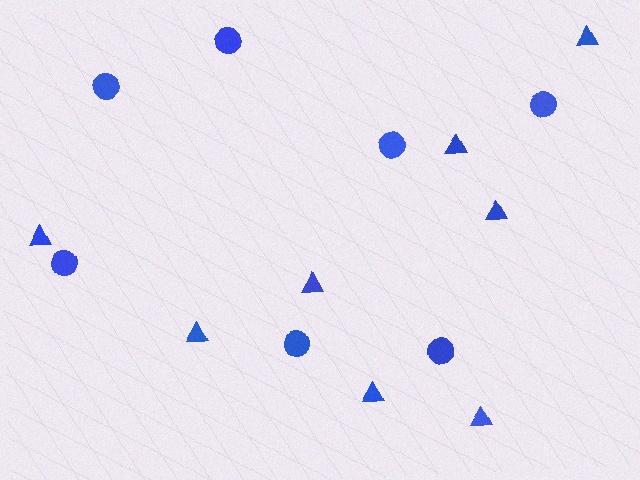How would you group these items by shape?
There are 2 groups: one group of triangles (8) and one group of circles (7).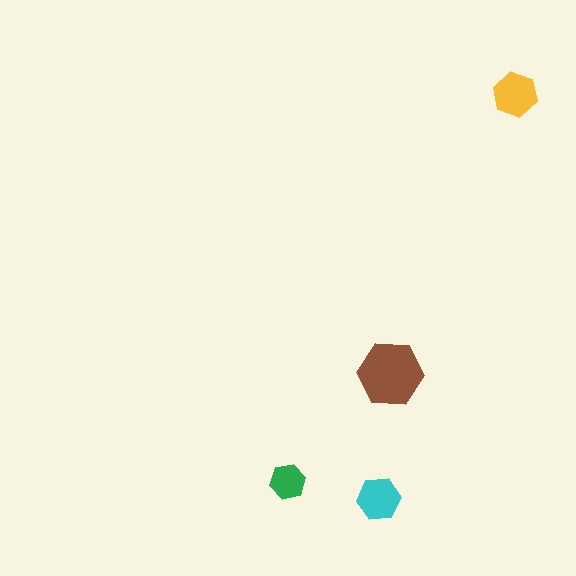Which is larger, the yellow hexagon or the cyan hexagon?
The yellow one.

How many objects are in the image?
There are 4 objects in the image.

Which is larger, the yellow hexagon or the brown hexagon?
The brown one.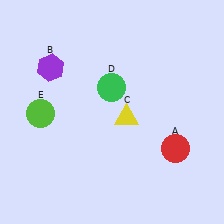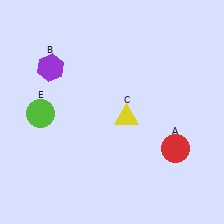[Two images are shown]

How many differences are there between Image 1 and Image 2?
There is 1 difference between the two images.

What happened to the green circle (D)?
The green circle (D) was removed in Image 2. It was in the top-left area of Image 1.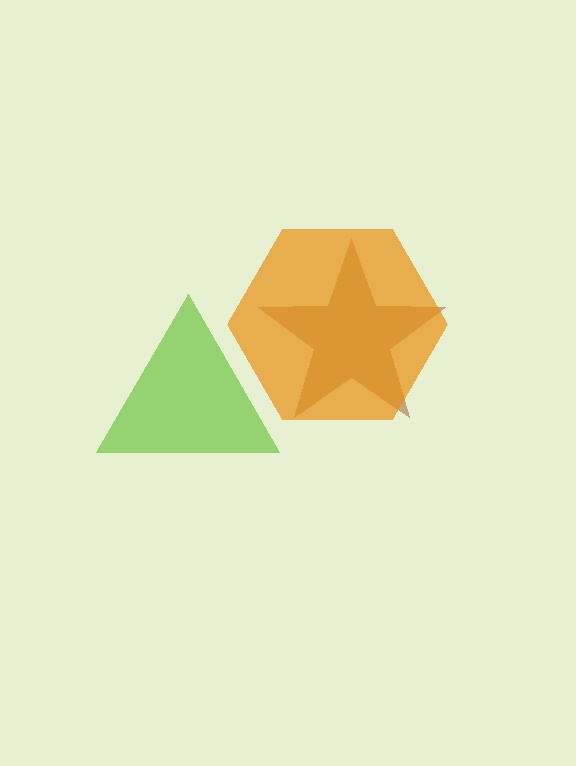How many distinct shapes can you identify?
There are 3 distinct shapes: a brown star, an orange hexagon, a lime triangle.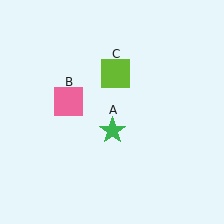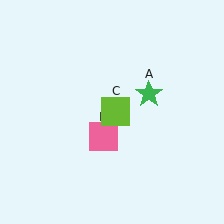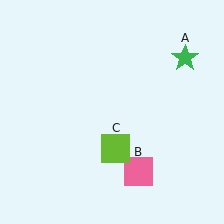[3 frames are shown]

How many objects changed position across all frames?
3 objects changed position: green star (object A), pink square (object B), lime square (object C).